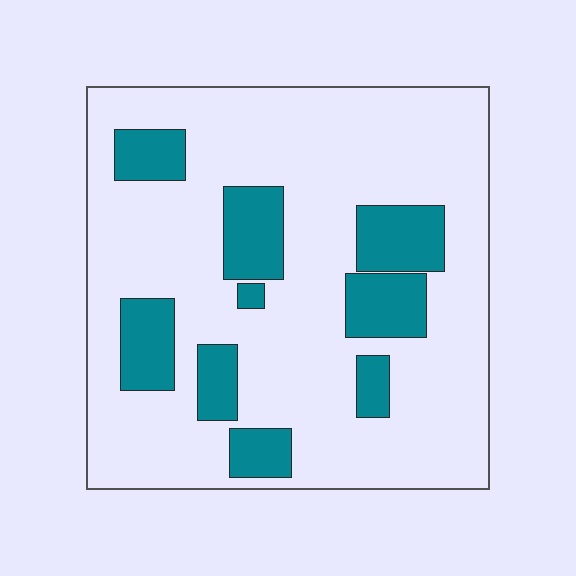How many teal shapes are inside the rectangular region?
9.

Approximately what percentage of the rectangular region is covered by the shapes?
Approximately 20%.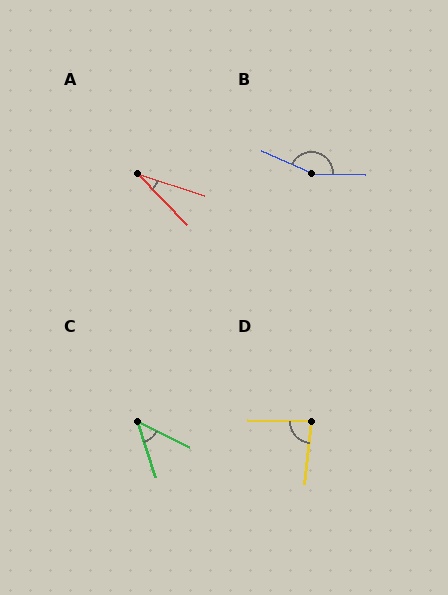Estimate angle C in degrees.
Approximately 46 degrees.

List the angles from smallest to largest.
A (28°), C (46°), D (86°), B (156°).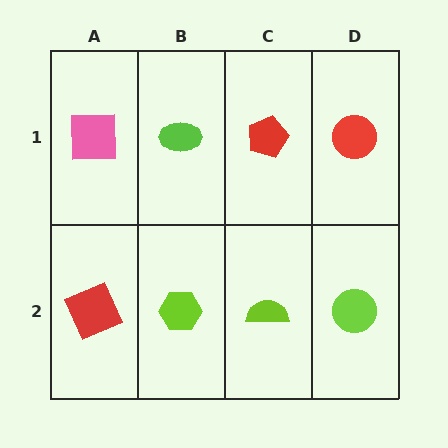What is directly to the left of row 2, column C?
A lime hexagon.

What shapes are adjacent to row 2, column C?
A red pentagon (row 1, column C), a lime hexagon (row 2, column B), a lime circle (row 2, column D).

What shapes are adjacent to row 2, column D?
A red circle (row 1, column D), a lime semicircle (row 2, column C).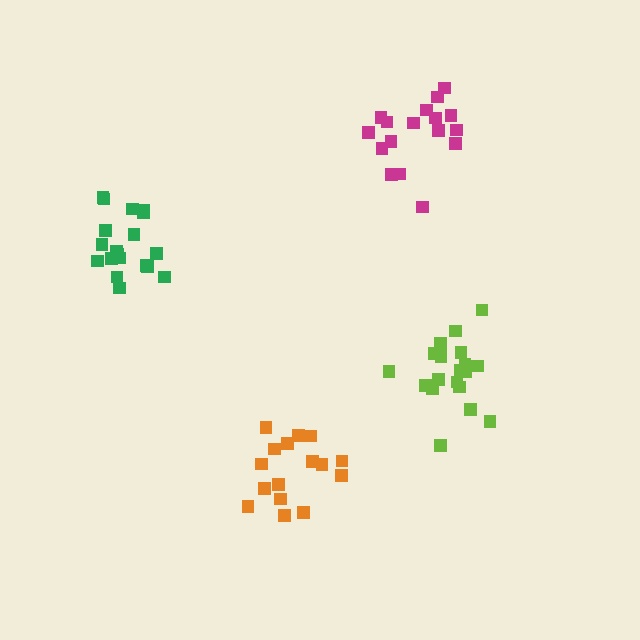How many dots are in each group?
Group 1: 19 dots, Group 2: 17 dots, Group 3: 20 dots, Group 4: 16 dots (72 total).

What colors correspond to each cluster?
The clusters are colored: green, magenta, lime, orange.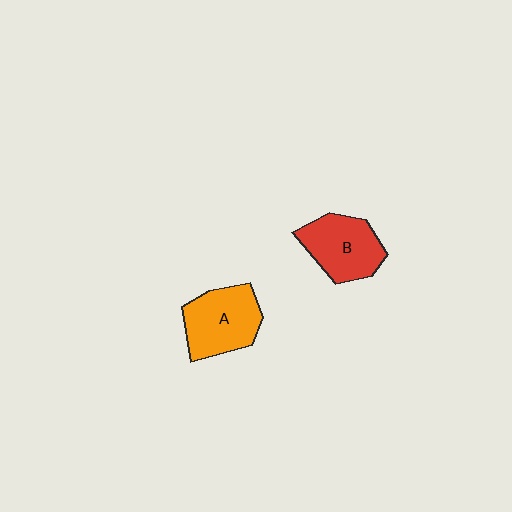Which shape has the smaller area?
Shape B (red).